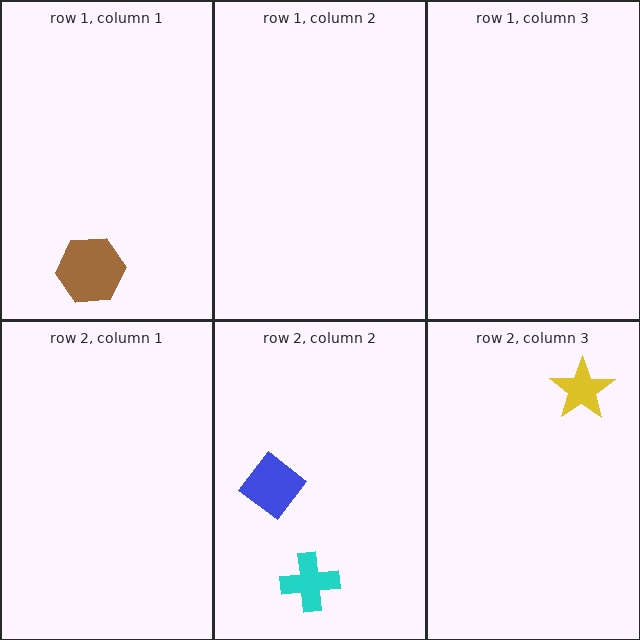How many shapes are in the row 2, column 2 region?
2.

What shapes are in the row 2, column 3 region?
The yellow star.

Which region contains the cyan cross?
The row 2, column 2 region.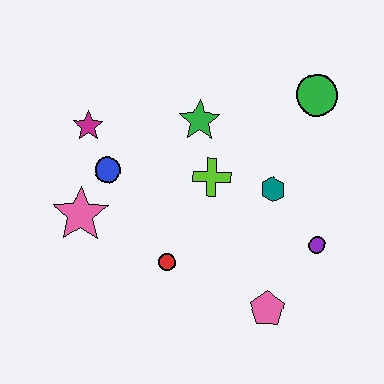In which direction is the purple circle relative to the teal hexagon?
The purple circle is below the teal hexagon.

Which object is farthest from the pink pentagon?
The magenta star is farthest from the pink pentagon.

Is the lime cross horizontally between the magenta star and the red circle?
No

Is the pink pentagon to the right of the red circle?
Yes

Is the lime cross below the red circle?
No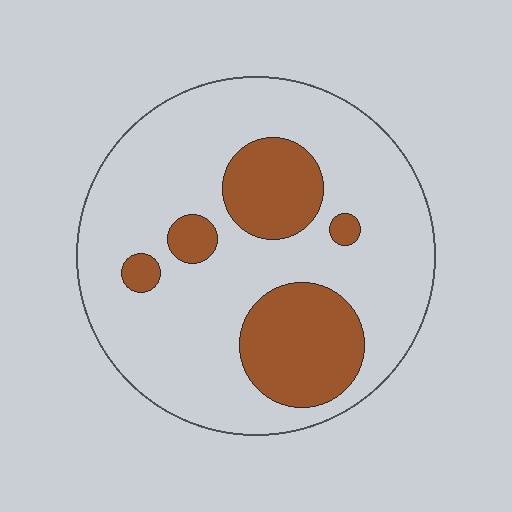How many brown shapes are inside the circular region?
5.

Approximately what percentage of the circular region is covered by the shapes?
Approximately 25%.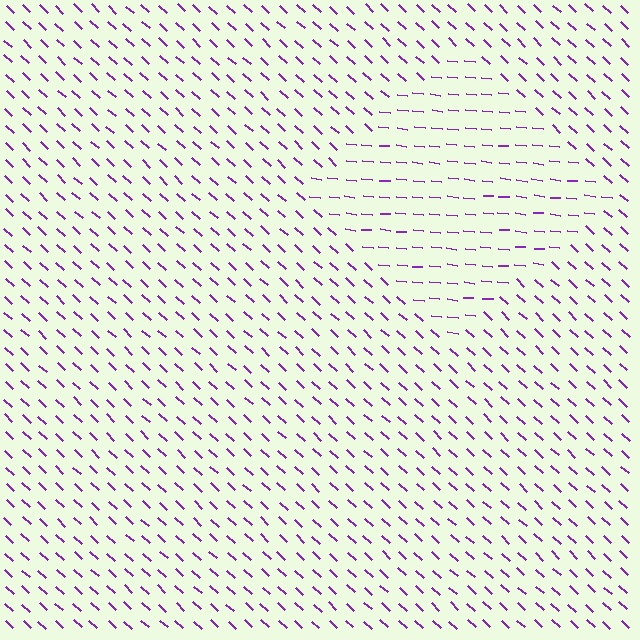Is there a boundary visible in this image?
Yes, there is a texture boundary formed by a change in line orientation.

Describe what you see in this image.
The image is filled with small purple line segments. A diamond region in the image has lines oriented differently from the surrounding lines, creating a visible texture boundary.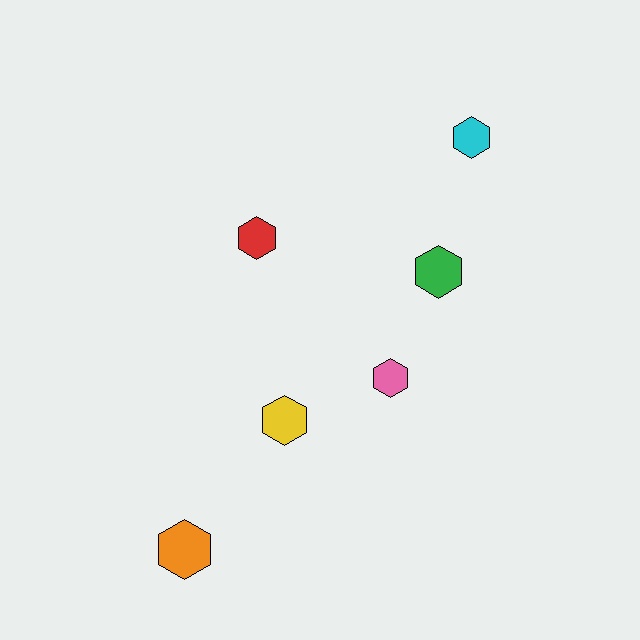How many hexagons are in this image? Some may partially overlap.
There are 6 hexagons.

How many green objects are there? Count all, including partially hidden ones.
There is 1 green object.